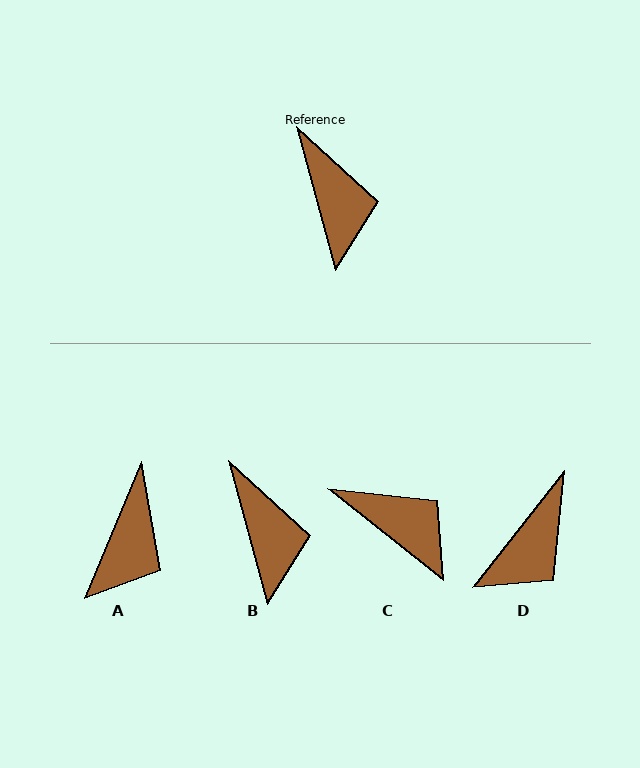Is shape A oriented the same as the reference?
No, it is off by about 38 degrees.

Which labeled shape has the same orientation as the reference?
B.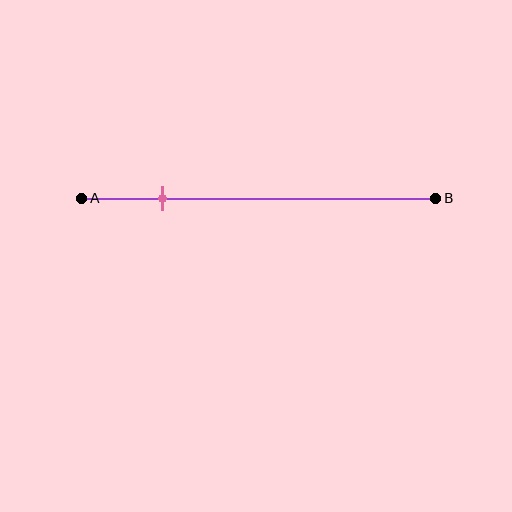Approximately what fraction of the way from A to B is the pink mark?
The pink mark is approximately 25% of the way from A to B.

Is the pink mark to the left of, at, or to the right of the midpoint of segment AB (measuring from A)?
The pink mark is to the left of the midpoint of segment AB.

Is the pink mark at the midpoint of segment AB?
No, the mark is at about 25% from A, not at the 50% midpoint.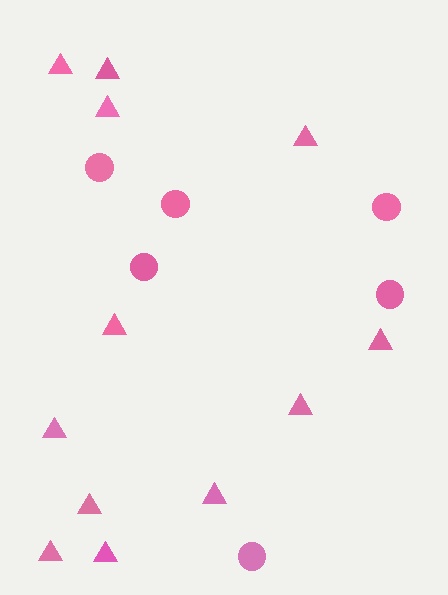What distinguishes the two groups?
There are 2 groups: one group of triangles (12) and one group of circles (6).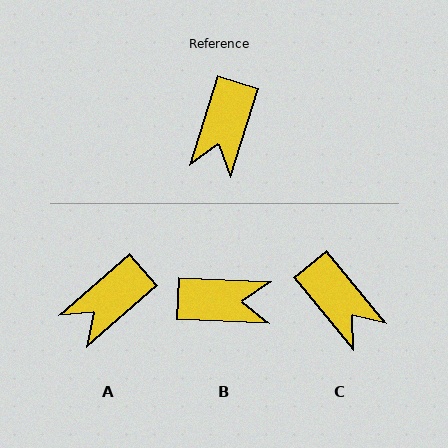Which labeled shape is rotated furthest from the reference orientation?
B, about 105 degrees away.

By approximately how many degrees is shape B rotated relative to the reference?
Approximately 105 degrees counter-clockwise.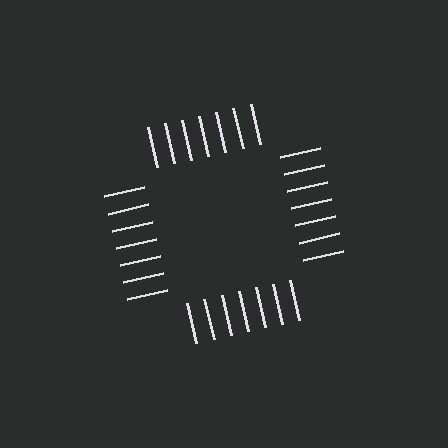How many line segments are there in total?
28 — 7 along each of the 4 edges.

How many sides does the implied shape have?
4 sides — the line-ends trace a square.